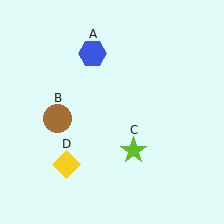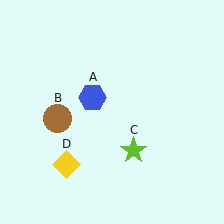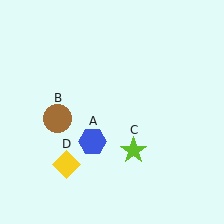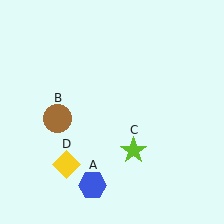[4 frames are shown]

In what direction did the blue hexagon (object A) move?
The blue hexagon (object A) moved down.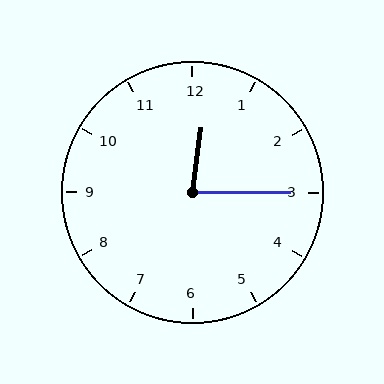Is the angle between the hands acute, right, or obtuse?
It is acute.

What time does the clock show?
12:15.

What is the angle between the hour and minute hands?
Approximately 82 degrees.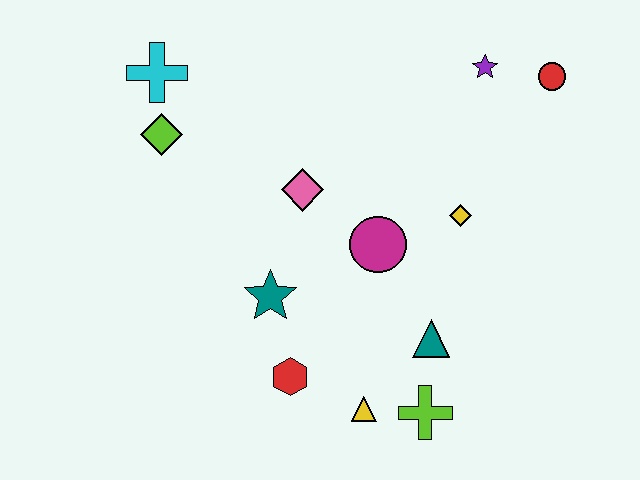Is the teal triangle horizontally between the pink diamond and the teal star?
No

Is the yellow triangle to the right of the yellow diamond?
No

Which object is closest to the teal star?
The red hexagon is closest to the teal star.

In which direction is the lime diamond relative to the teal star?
The lime diamond is above the teal star.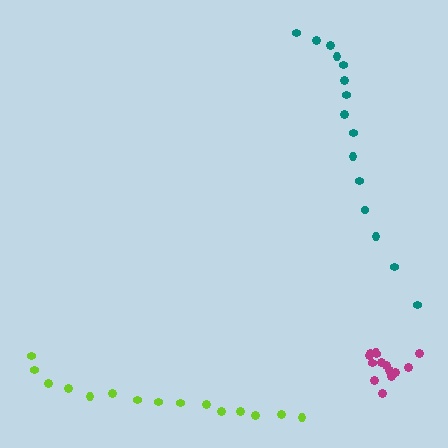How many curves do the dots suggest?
There are 3 distinct paths.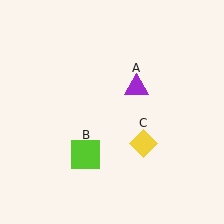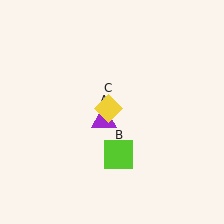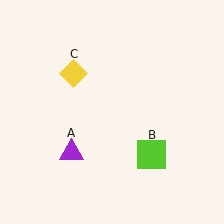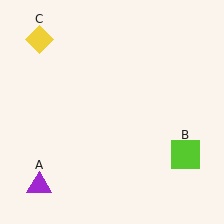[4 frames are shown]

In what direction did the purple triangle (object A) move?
The purple triangle (object A) moved down and to the left.